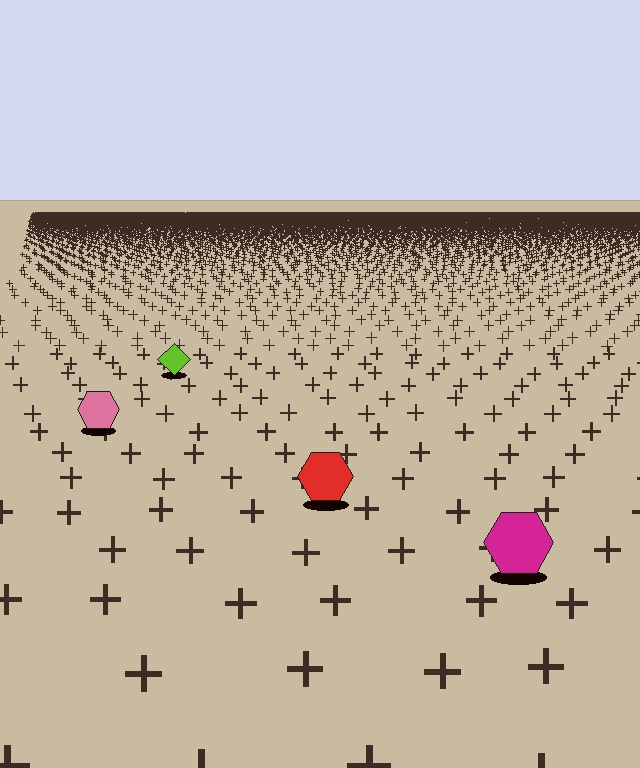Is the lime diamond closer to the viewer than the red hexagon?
No. The red hexagon is closer — you can tell from the texture gradient: the ground texture is coarser near it.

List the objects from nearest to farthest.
From nearest to farthest: the magenta hexagon, the red hexagon, the pink hexagon, the lime diamond.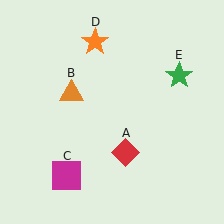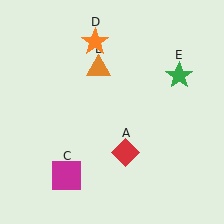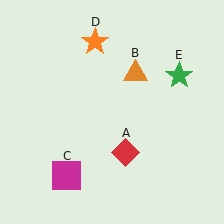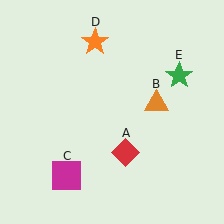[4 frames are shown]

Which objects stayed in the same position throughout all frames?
Red diamond (object A) and magenta square (object C) and orange star (object D) and green star (object E) remained stationary.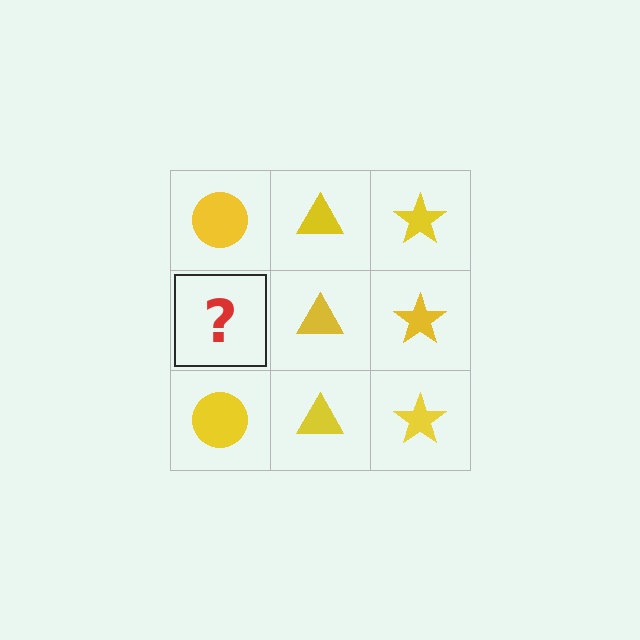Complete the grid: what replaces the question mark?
The question mark should be replaced with a yellow circle.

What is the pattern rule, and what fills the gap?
The rule is that each column has a consistent shape. The gap should be filled with a yellow circle.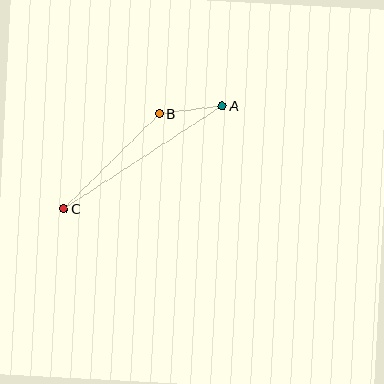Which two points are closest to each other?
Points A and B are closest to each other.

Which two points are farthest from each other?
Points A and C are farthest from each other.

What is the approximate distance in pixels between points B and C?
The distance between B and C is approximately 135 pixels.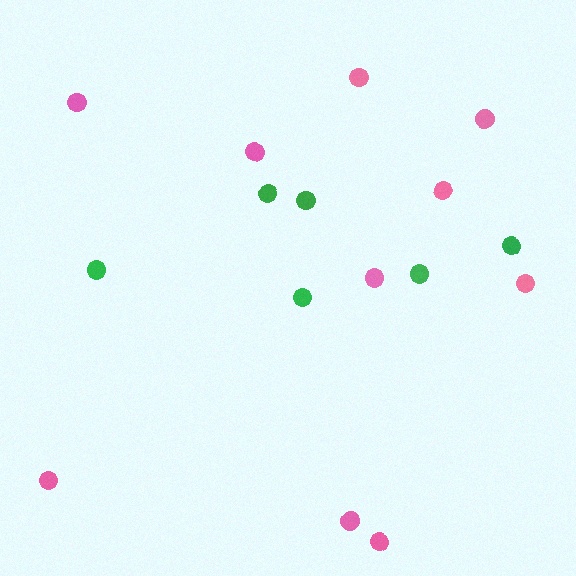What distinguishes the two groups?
There are 2 groups: one group of pink circles (10) and one group of green circles (6).